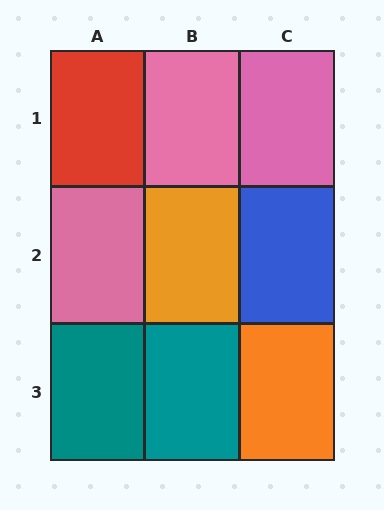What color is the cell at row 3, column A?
Teal.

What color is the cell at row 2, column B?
Orange.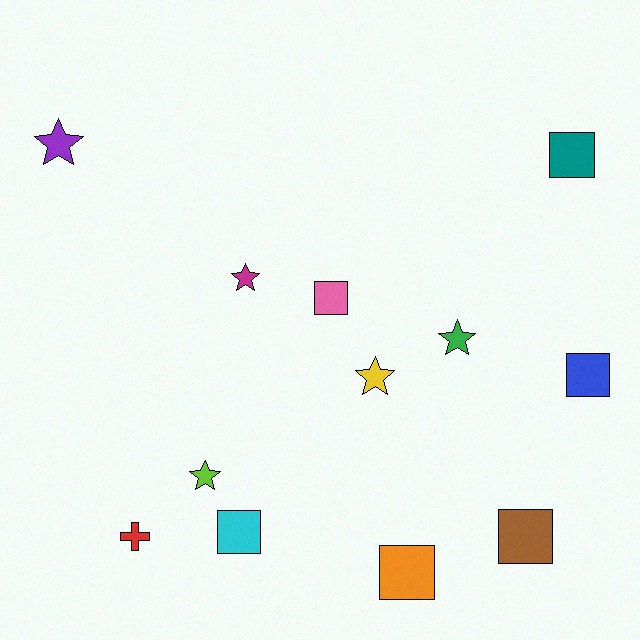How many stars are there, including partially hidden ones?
There are 5 stars.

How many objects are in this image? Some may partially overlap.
There are 12 objects.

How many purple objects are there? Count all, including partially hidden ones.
There is 1 purple object.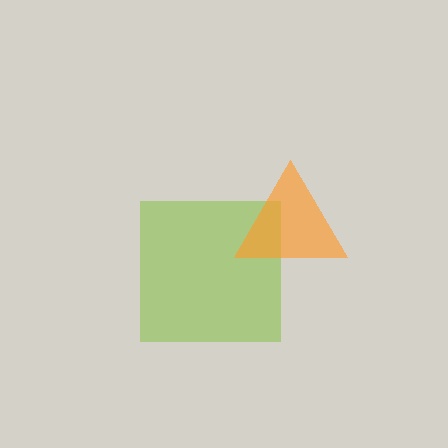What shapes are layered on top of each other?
The layered shapes are: a lime square, an orange triangle.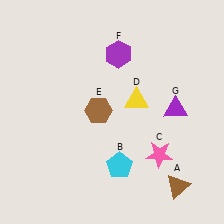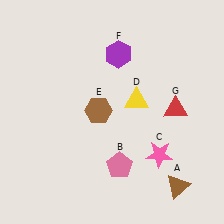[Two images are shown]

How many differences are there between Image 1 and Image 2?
There are 2 differences between the two images.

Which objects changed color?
B changed from cyan to pink. G changed from purple to red.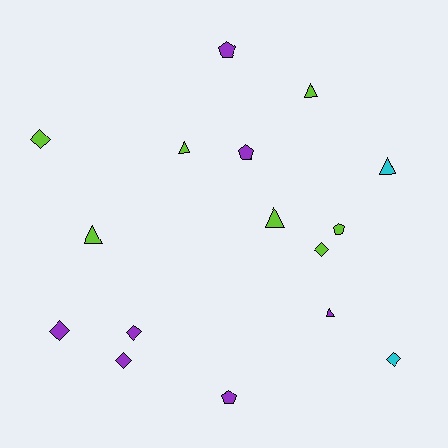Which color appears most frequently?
Purple, with 7 objects.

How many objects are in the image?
There are 16 objects.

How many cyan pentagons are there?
There are no cyan pentagons.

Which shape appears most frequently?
Triangle, with 6 objects.